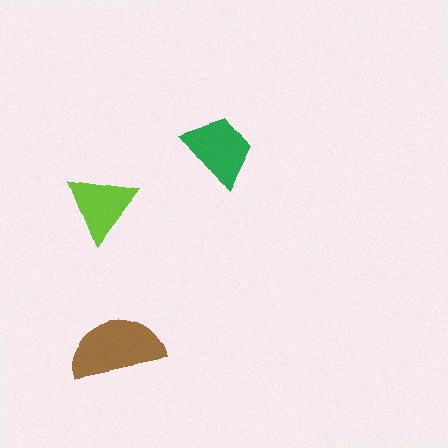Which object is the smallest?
The lime triangle.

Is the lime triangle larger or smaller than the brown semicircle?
Smaller.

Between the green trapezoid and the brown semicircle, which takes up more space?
The brown semicircle.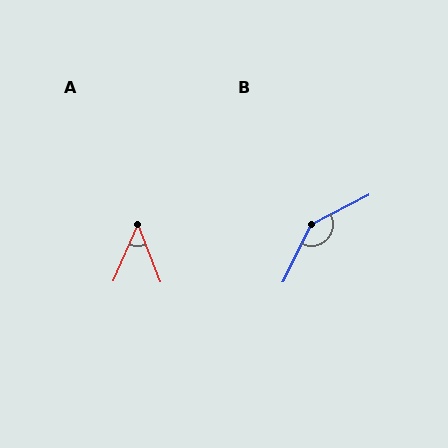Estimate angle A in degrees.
Approximately 45 degrees.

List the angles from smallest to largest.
A (45°), B (143°).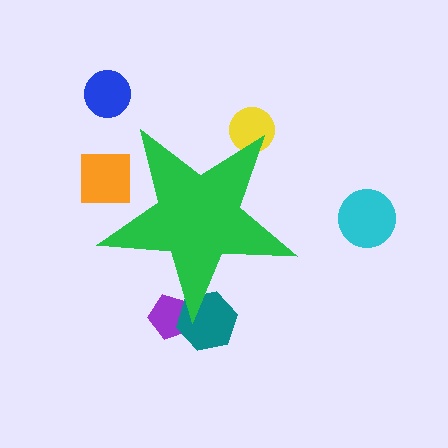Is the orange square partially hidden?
Yes, the orange square is partially hidden behind the green star.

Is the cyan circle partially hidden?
No, the cyan circle is fully visible.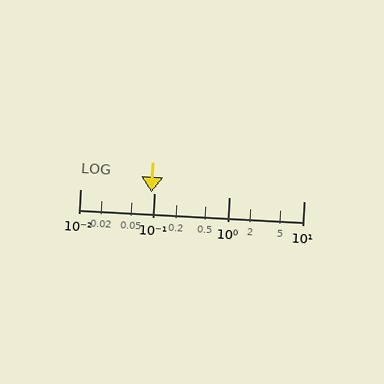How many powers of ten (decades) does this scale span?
The scale spans 3 decades, from 0.01 to 10.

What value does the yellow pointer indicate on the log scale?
The pointer indicates approximately 0.091.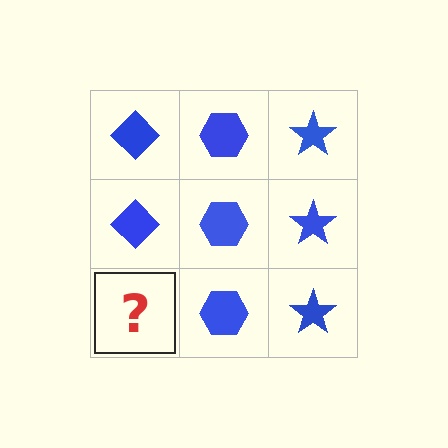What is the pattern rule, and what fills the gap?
The rule is that each column has a consistent shape. The gap should be filled with a blue diamond.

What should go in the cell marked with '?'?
The missing cell should contain a blue diamond.